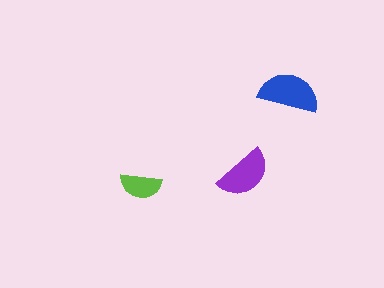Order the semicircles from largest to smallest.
the blue one, the purple one, the lime one.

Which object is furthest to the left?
The lime semicircle is leftmost.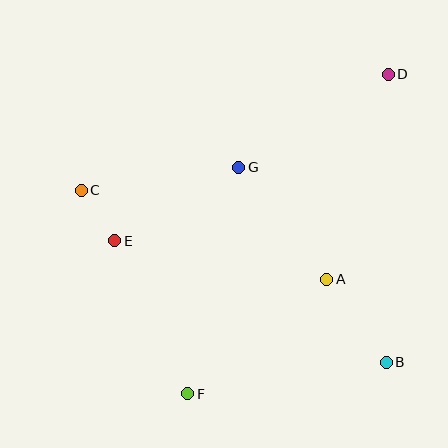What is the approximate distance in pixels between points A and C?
The distance between A and C is approximately 261 pixels.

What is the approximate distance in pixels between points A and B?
The distance between A and B is approximately 102 pixels.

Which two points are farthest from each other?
Points D and F are farthest from each other.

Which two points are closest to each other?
Points C and E are closest to each other.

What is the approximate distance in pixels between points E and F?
The distance between E and F is approximately 169 pixels.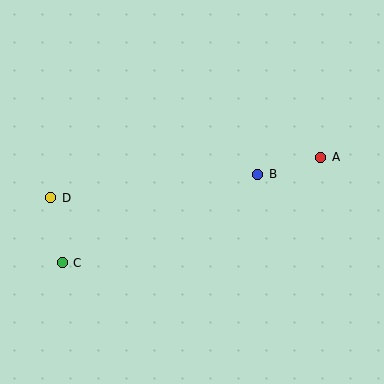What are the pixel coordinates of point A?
Point A is at (321, 157).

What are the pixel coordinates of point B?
Point B is at (258, 174).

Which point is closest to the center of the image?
Point B at (258, 174) is closest to the center.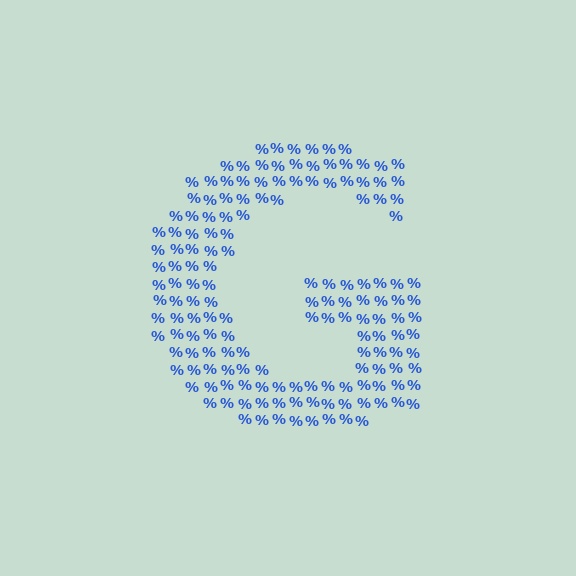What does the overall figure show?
The overall figure shows the letter G.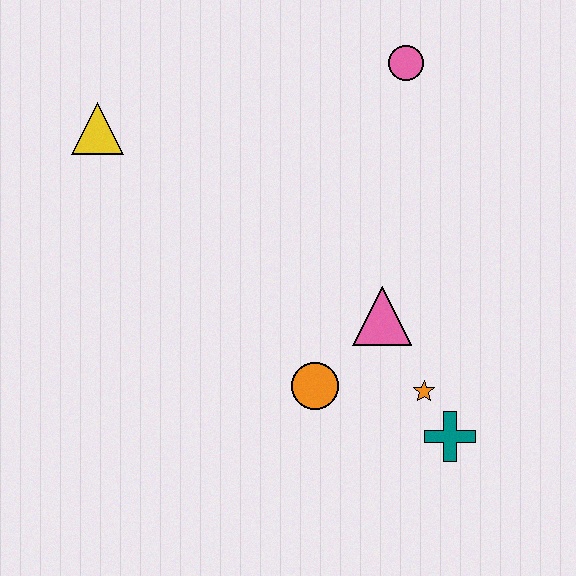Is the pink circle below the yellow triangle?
No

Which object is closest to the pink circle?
The pink triangle is closest to the pink circle.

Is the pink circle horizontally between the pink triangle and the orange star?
Yes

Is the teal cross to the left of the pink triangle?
No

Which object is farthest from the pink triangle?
The yellow triangle is farthest from the pink triangle.